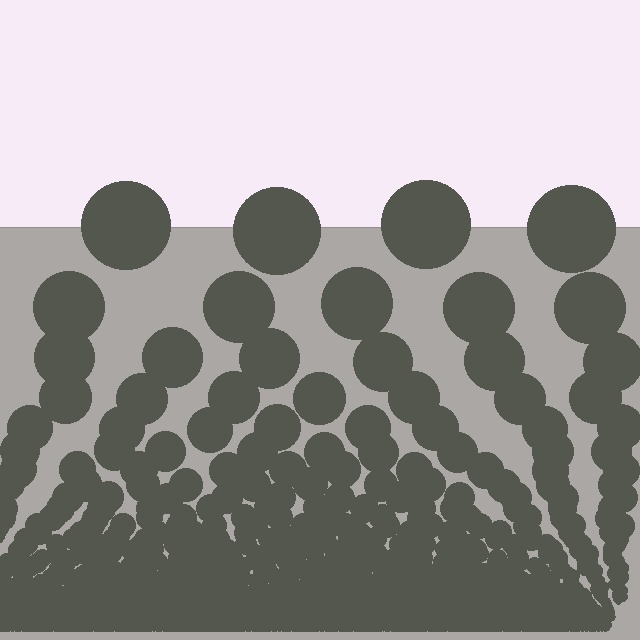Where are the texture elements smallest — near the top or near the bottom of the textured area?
Near the bottom.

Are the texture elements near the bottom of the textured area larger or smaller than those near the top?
Smaller. The gradient is inverted — elements near the bottom are smaller and denser.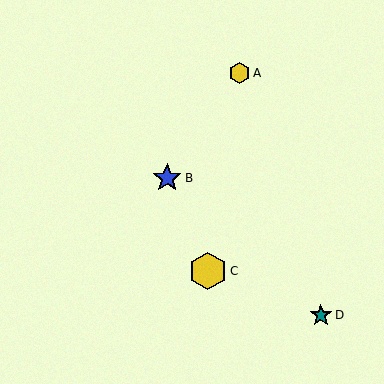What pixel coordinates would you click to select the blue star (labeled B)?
Click at (167, 178) to select the blue star B.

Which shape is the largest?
The yellow hexagon (labeled C) is the largest.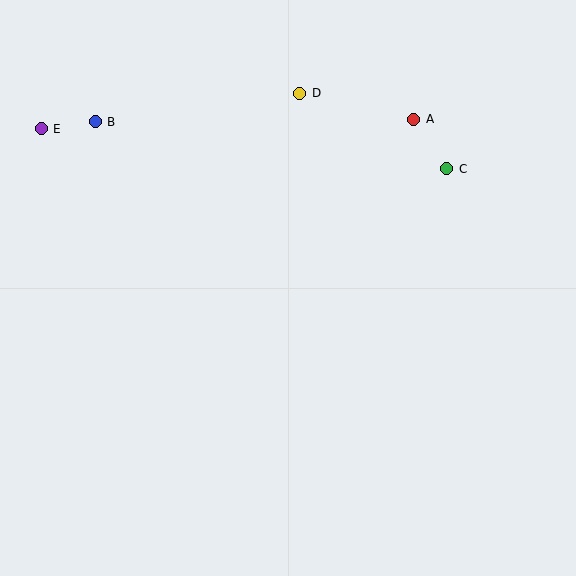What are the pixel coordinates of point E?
Point E is at (41, 129).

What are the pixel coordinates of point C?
Point C is at (447, 169).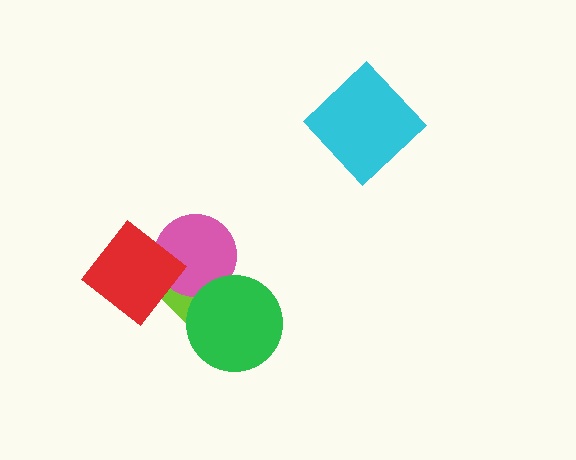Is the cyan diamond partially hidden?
No, no other shape covers it.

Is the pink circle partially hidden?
Yes, it is partially covered by another shape.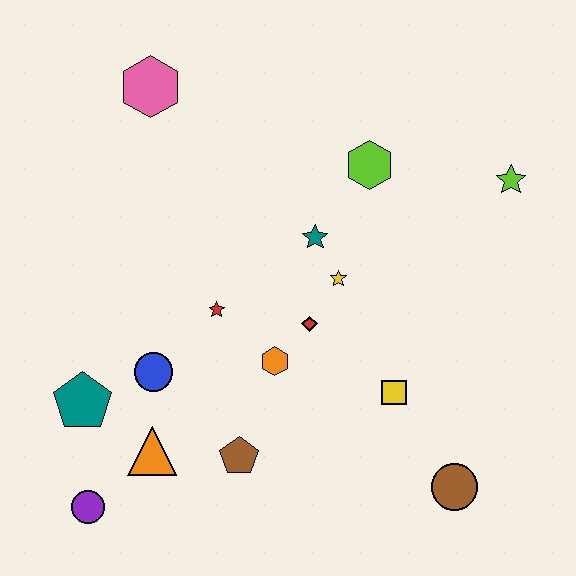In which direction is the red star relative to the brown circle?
The red star is to the left of the brown circle.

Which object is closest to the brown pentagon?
The orange triangle is closest to the brown pentagon.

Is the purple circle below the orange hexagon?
Yes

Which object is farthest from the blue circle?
The lime star is farthest from the blue circle.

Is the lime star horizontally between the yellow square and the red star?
No